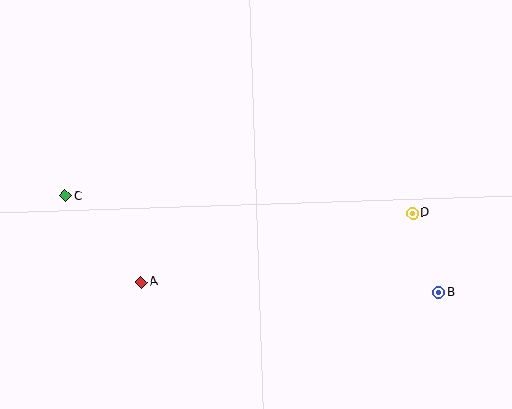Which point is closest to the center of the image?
Point A at (141, 282) is closest to the center.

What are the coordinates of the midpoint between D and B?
The midpoint between D and B is at (426, 253).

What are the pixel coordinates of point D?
Point D is at (413, 213).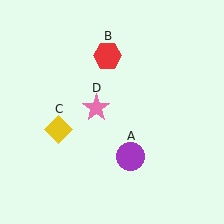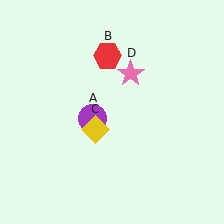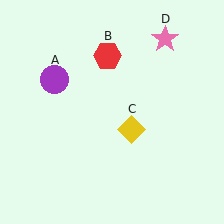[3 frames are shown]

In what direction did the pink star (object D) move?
The pink star (object D) moved up and to the right.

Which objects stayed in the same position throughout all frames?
Red hexagon (object B) remained stationary.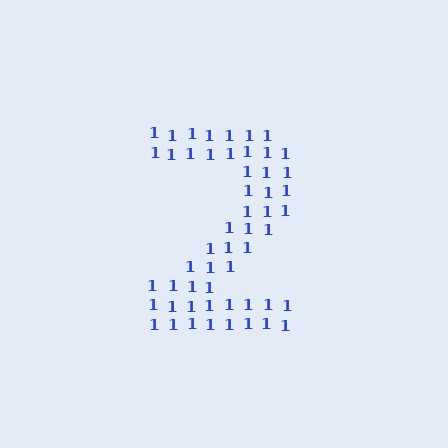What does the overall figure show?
The overall figure shows the digit 2.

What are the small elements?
The small elements are digit 1's.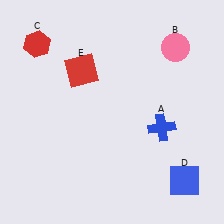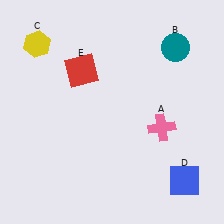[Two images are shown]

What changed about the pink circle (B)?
In Image 1, B is pink. In Image 2, it changed to teal.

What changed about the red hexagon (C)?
In Image 1, C is red. In Image 2, it changed to yellow.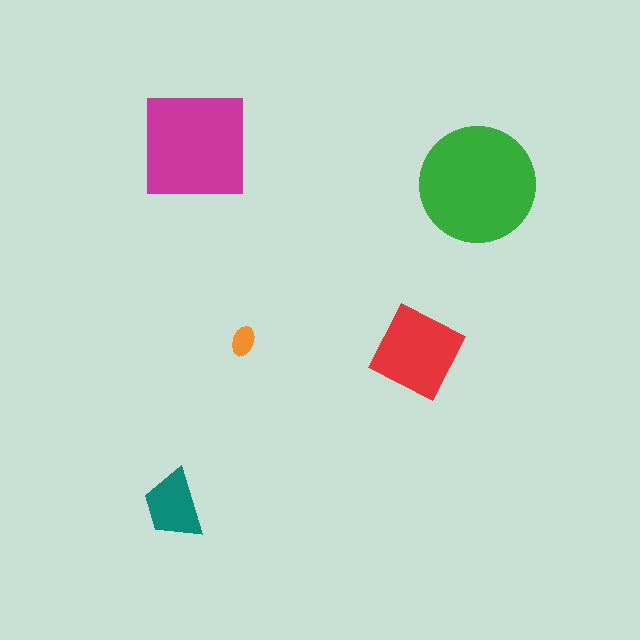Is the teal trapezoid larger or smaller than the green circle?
Smaller.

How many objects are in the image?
There are 5 objects in the image.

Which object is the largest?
The green circle.